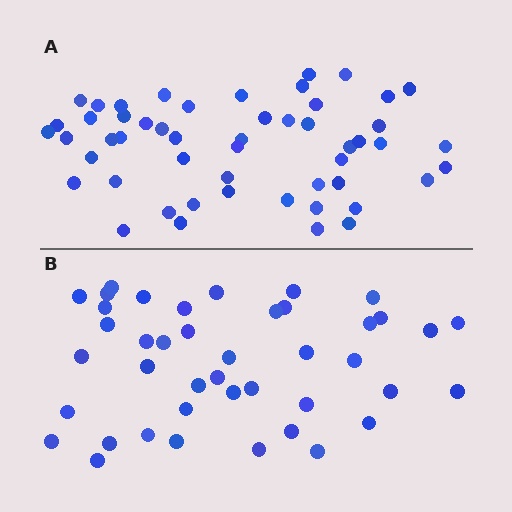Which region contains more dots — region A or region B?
Region A (the top region) has more dots.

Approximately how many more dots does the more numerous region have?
Region A has roughly 10 or so more dots than region B.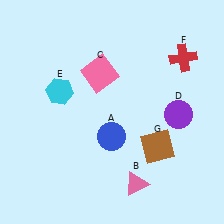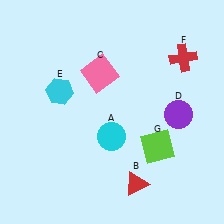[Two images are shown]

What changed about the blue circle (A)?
In Image 1, A is blue. In Image 2, it changed to cyan.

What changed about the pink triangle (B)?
In Image 1, B is pink. In Image 2, it changed to red.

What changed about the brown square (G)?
In Image 1, G is brown. In Image 2, it changed to lime.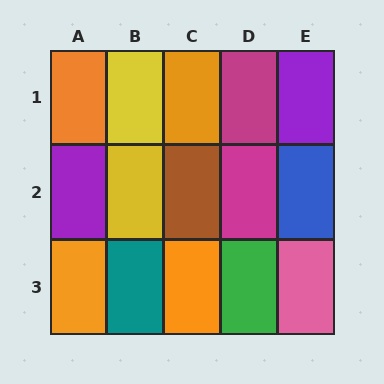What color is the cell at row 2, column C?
Brown.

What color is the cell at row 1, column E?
Purple.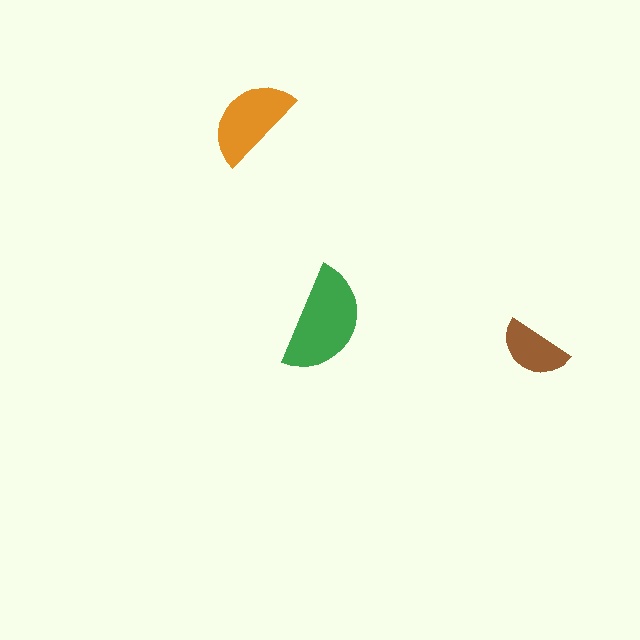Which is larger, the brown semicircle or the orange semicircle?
The orange one.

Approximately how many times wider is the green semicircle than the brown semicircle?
About 1.5 times wider.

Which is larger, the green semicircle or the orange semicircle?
The green one.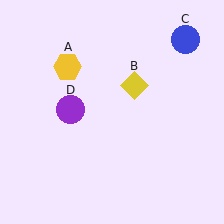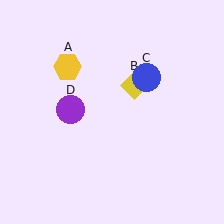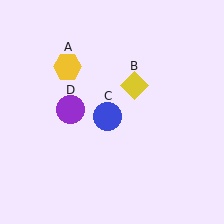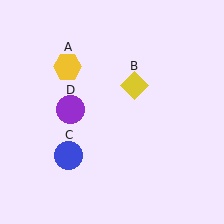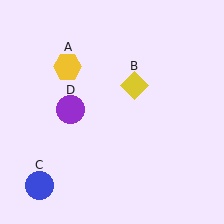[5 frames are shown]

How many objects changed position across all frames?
1 object changed position: blue circle (object C).